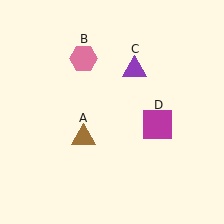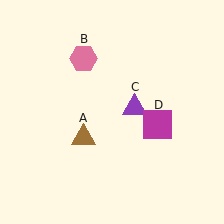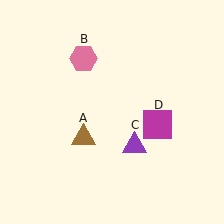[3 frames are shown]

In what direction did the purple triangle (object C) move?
The purple triangle (object C) moved down.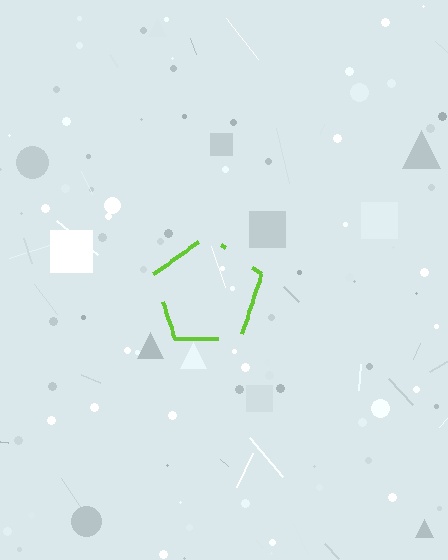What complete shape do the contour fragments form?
The contour fragments form a pentagon.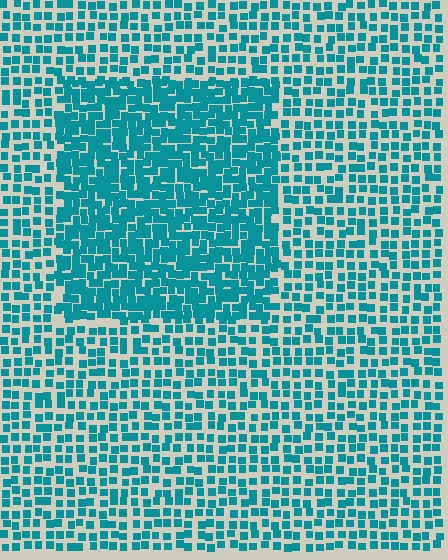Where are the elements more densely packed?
The elements are more densely packed inside the rectangle boundary.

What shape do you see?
I see a rectangle.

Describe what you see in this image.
The image contains small teal elements arranged at two different densities. A rectangle-shaped region is visible where the elements are more densely packed than the surrounding area.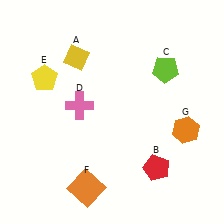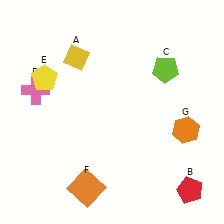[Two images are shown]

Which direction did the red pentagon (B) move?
The red pentagon (B) moved right.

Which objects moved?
The objects that moved are: the red pentagon (B), the pink cross (D).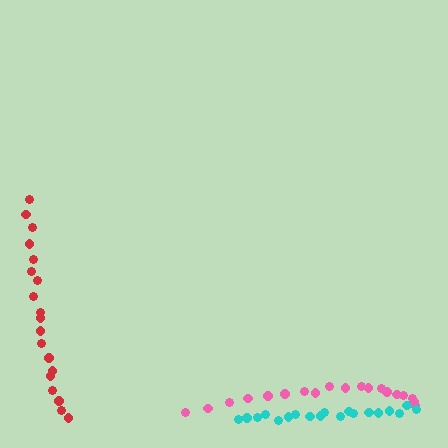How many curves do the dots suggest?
There are 3 distinct paths.